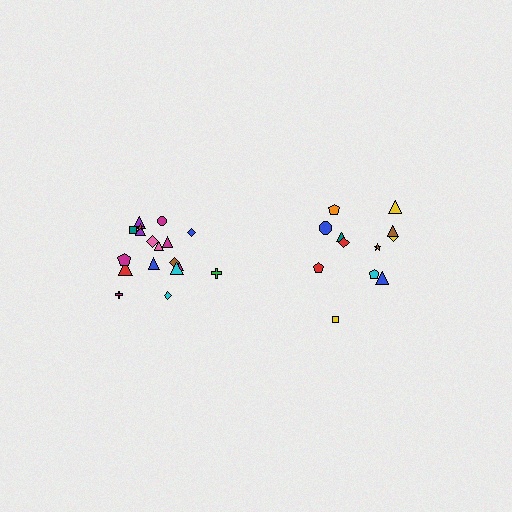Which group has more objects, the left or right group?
The left group.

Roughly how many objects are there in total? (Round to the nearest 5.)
Roughly 30 objects in total.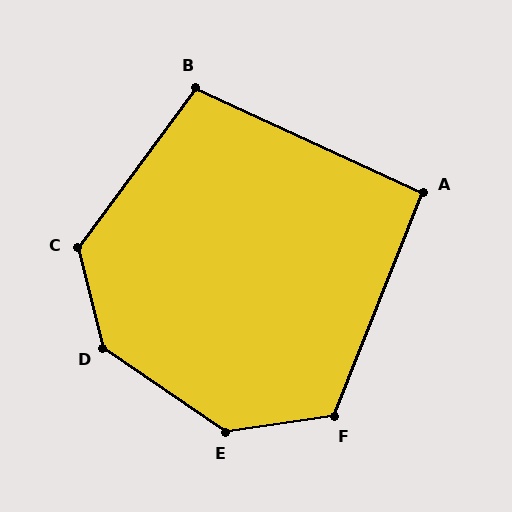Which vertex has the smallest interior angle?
A, at approximately 93 degrees.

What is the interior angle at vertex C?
Approximately 129 degrees (obtuse).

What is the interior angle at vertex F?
Approximately 120 degrees (obtuse).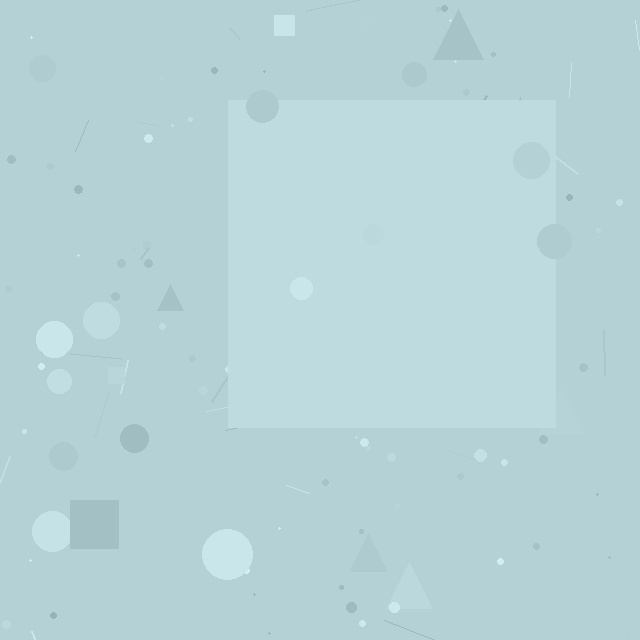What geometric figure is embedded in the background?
A square is embedded in the background.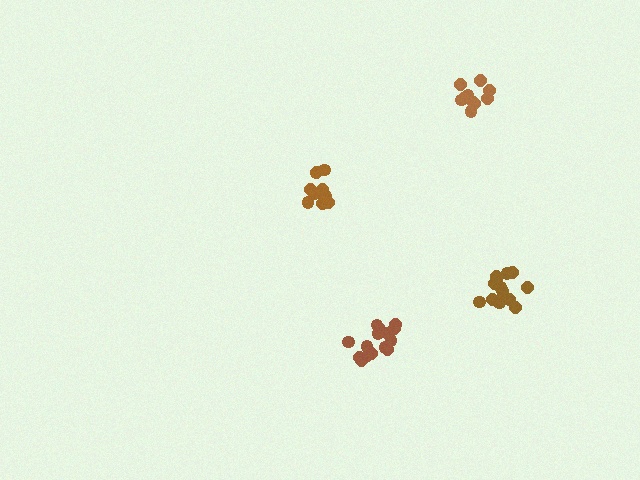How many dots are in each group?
Group 1: 16 dots, Group 2: 10 dots, Group 3: 10 dots, Group 4: 14 dots (50 total).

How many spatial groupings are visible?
There are 4 spatial groupings.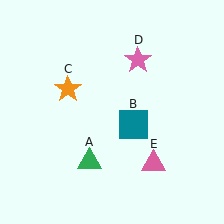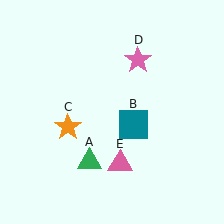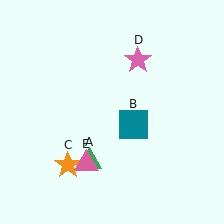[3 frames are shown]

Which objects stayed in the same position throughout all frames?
Green triangle (object A) and teal square (object B) and pink star (object D) remained stationary.